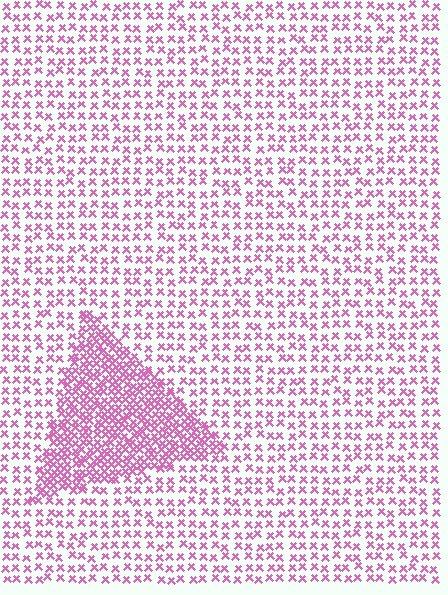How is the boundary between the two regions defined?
The boundary is defined by a change in element density (approximately 2.3x ratio). All elements are the same color, size, and shape.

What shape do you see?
I see a triangle.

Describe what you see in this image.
The image contains small pink elements arranged at two different densities. A triangle-shaped region is visible where the elements are more densely packed than the surrounding area.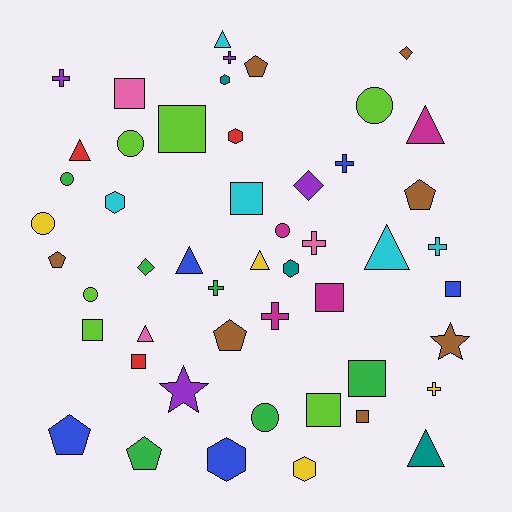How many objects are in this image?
There are 50 objects.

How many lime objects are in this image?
There are 6 lime objects.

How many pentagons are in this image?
There are 6 pentagons.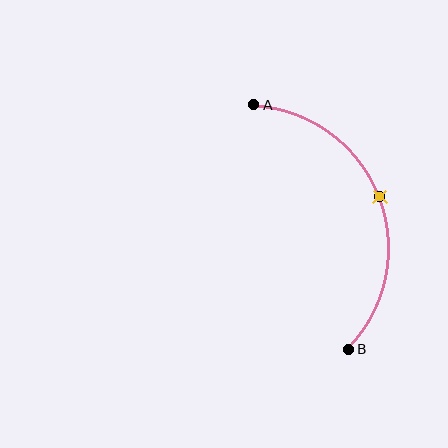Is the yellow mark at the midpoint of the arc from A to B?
Yes. The yellow mark lies on the arc at equal arc-length from both A and B — it is the arc midpoint.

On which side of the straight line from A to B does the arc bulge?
The arc bulges to the right of the straight line connecting A and B.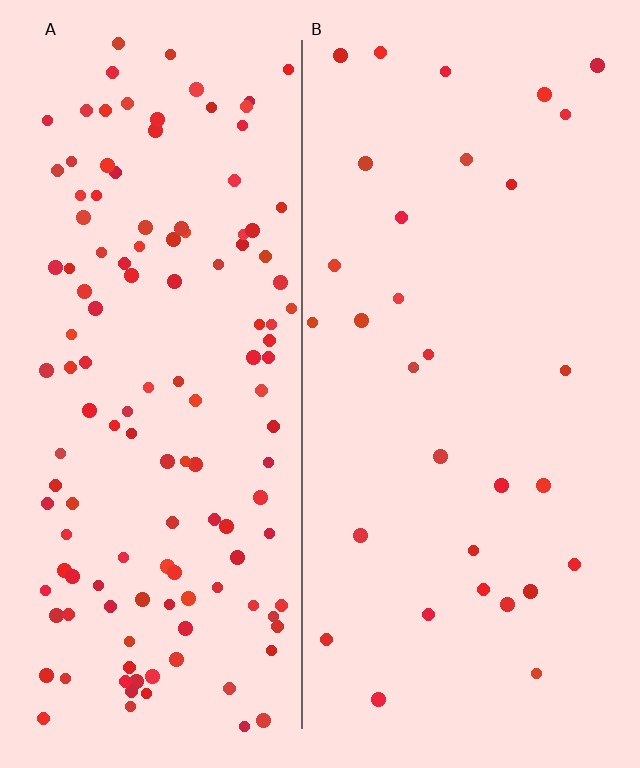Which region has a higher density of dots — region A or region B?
A (the left).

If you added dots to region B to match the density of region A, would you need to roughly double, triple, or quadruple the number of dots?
Approximately quadruple.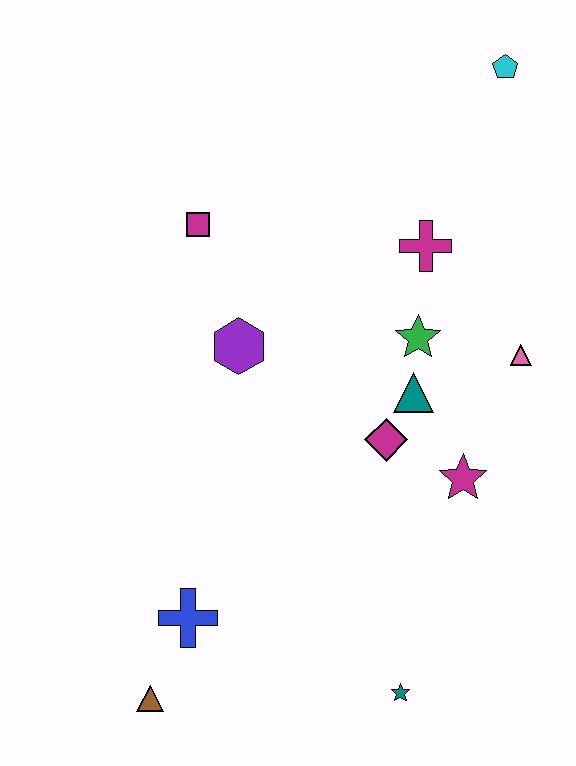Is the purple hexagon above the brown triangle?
Yes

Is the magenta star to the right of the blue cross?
Yes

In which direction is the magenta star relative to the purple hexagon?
The magenta star is to the right of the purple hexagon.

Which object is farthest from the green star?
The brown triangle is farthest from the green star.